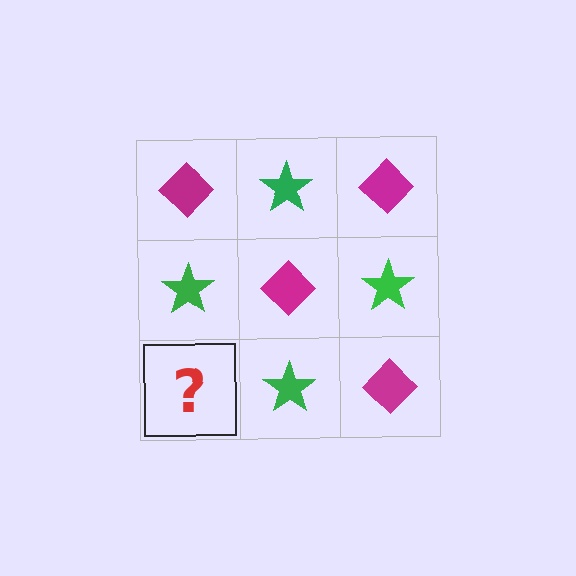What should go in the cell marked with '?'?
The missing cell should contain a magenta diamond.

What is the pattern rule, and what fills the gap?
The rule is that it alternates magenta diamond and green star in a checkerboard pattern. The gap should be filled with a magenta diamond.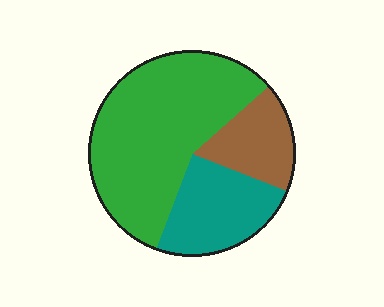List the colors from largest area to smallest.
From largest to smallest: green, teal, brown.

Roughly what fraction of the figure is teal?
Teal takes up about one quarter (1/4) of the figure.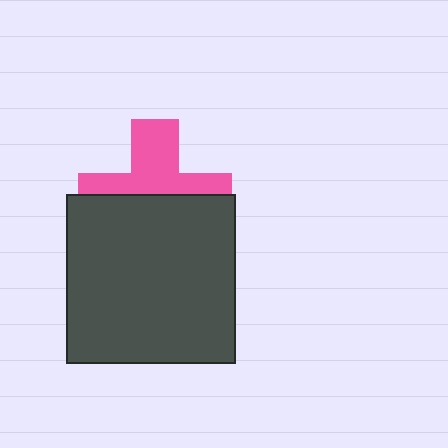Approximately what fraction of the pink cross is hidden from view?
Roughly 54% of the pink cross is hidden behind the dark gray square.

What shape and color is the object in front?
The object in front is a dark gray square.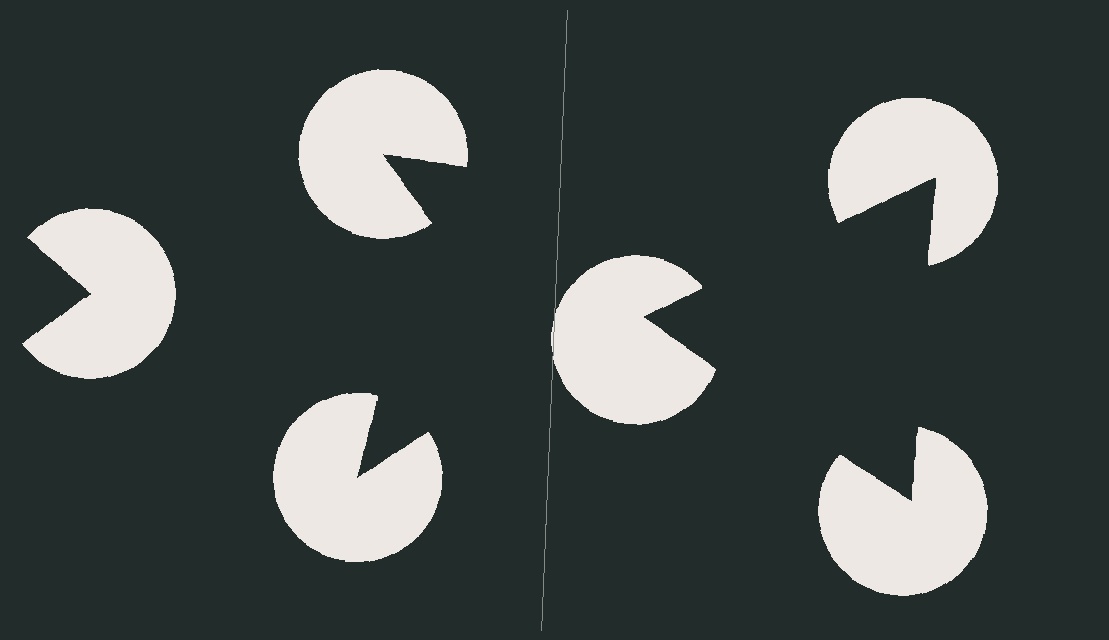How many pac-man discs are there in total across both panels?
6 — 3 on each side.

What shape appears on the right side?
An illusory triangle.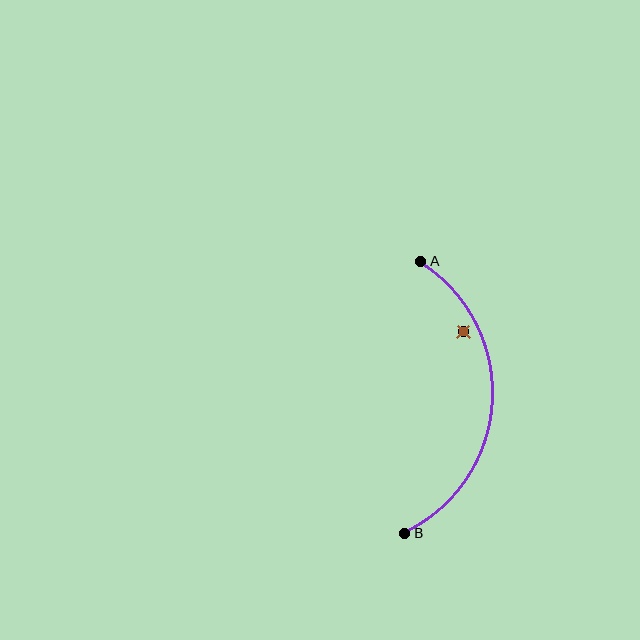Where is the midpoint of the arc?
The arc midpoint is the point on the curve farthest from the straight line joining A and B. It sits to the right of that line.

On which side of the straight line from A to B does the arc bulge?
The arc bulges to the right of the straight line connecting A and B.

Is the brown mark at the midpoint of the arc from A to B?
No — the brown mark does not lie on the arc at all. It sits slightly inside the curve.